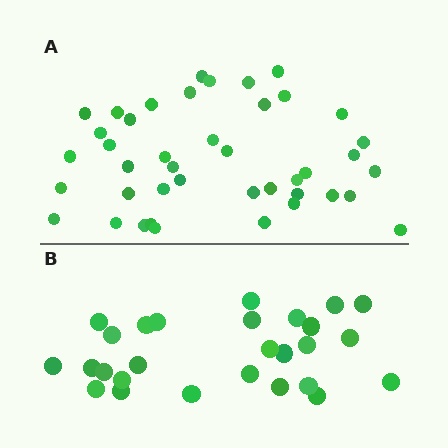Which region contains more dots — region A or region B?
Region A (the top region) has more dots.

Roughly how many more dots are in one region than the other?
Region A has approximately 15 more dots than region B.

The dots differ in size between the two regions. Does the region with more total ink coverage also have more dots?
No. Region B has more total ink coverage because its dots are larger, but region A actually contains more individual dots. Total area can be misleading — the number of items is what matters here.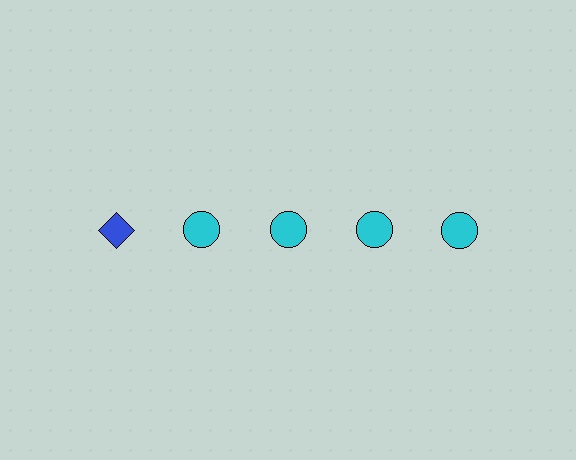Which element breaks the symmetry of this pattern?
The blue diamond in the top row, leftmost column breaks the symmetry. All other shapes are cyan circles.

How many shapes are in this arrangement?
There are 5 shapes arranged in a grid pattern.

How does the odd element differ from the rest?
It differs in both color (blue instead of cyan) and shape (diamond instead of circle).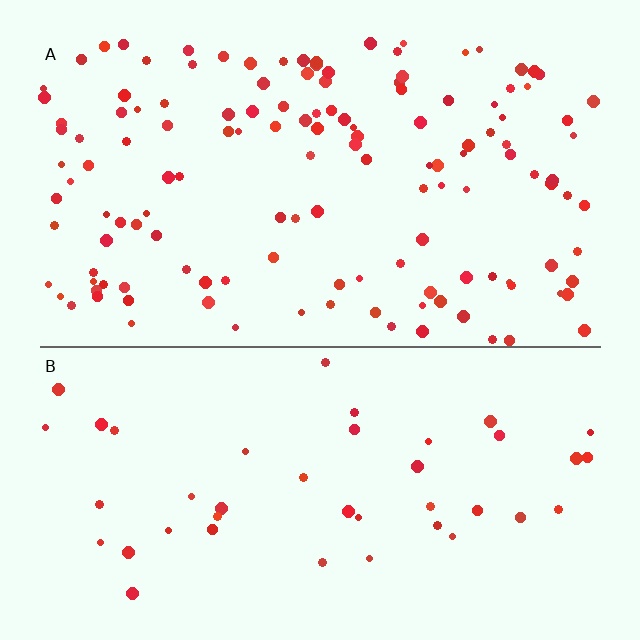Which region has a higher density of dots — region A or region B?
A (the top).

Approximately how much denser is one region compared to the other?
Approximately 3.2× — region A over region B.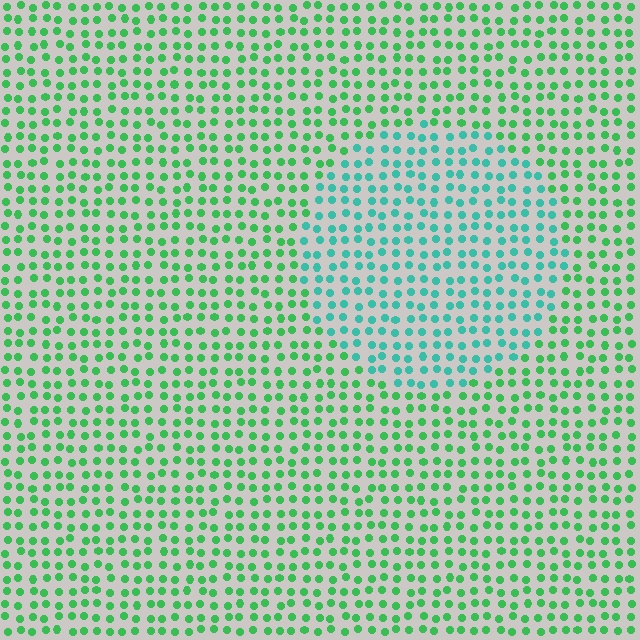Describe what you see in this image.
The image is filled with small green elements in a uniform arrangement. A circle-shaped region is visible where the elements are tinted to a slightly different hue, forming a subtle color boundary.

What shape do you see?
I see a circle.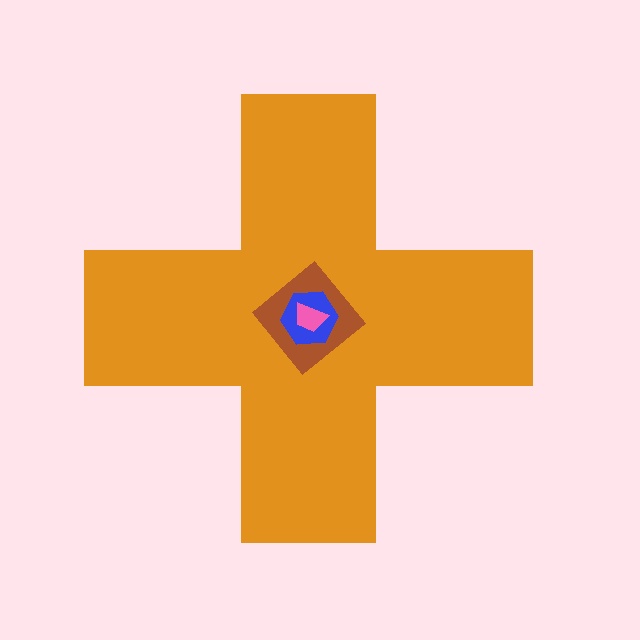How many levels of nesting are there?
4.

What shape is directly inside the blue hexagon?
The pink trapezoid.